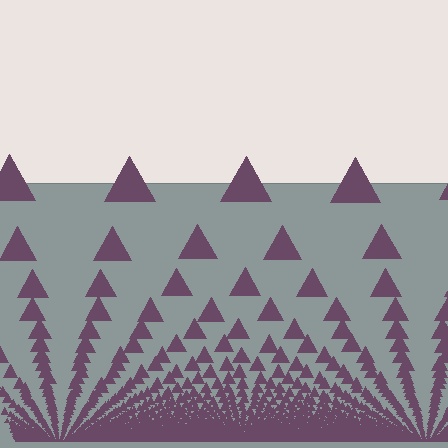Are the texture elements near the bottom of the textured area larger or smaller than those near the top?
Smaller. The gradient is inverted — elements near the bottom are smaller and denser.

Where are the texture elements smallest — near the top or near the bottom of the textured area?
Near the bottom.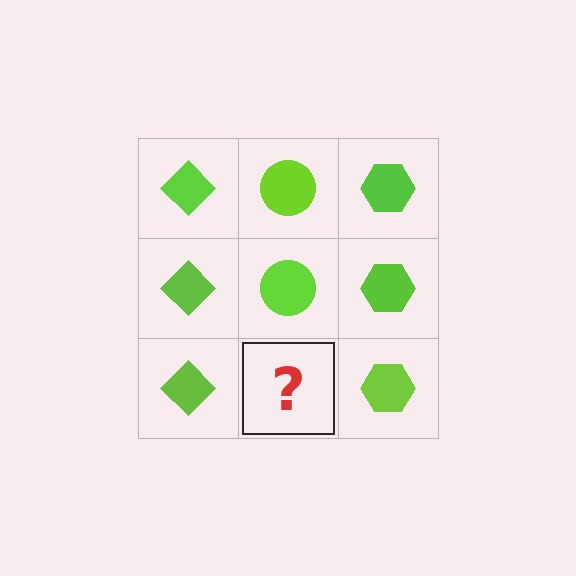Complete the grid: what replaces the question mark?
The question mark should be replaced with a lime circle.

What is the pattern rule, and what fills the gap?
The rule is that each column has a consistent shape. The gap should be filled with a lime circle.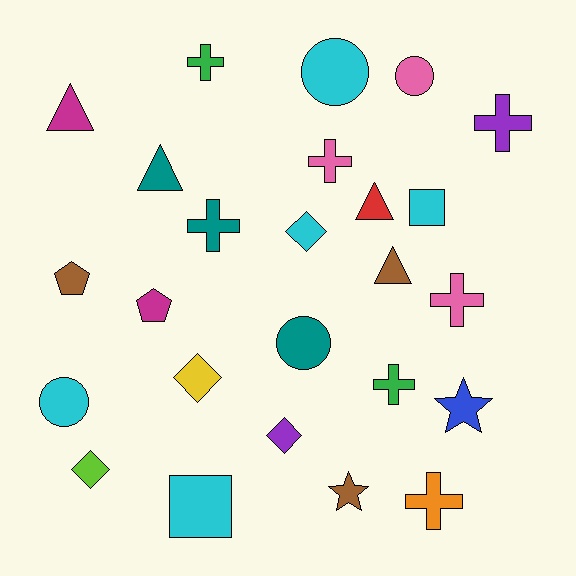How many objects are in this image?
There are 25 objects.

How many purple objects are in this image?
There are 2 purple objects.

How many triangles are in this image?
There are 4 triangles.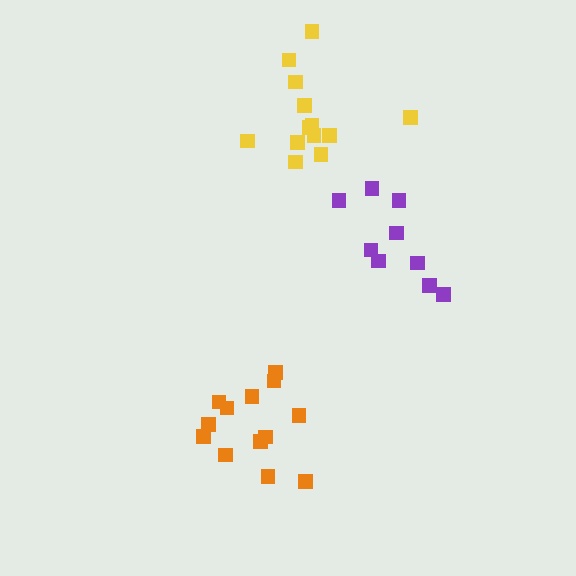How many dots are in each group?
Group 1: 9 dots, Group 2: 13 dots, Group 3: 13 dots (35 total).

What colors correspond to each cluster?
The clusters are colored: purple, yellow, orange.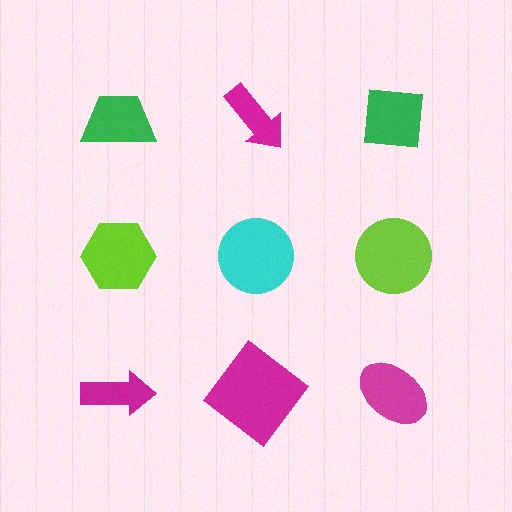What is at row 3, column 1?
A magenta arrow.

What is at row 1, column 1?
A green trapezoid.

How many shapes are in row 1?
3 shapes.